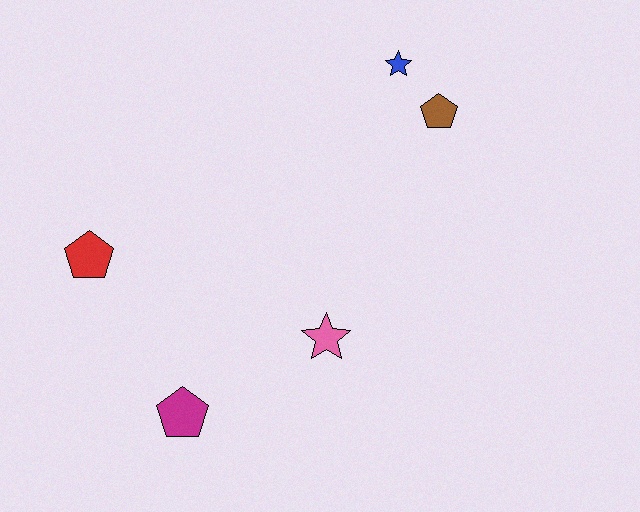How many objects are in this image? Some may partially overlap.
There are 5 objects.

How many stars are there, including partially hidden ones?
There are 2 stars.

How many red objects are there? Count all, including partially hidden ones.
There is 1 red object.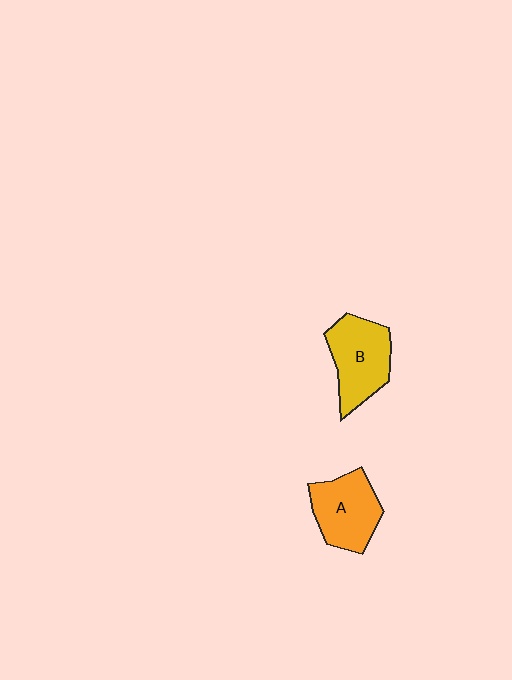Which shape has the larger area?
Shape B (yellow).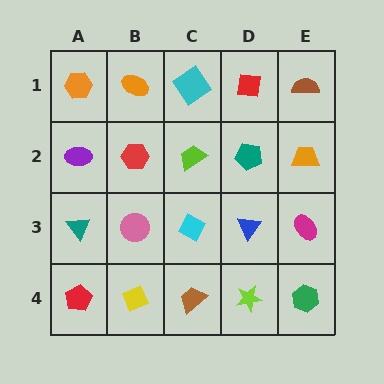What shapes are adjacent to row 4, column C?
A cyan diamond (row 3, column C), a yellow diamond (row 4, column B), a lime star (row 4, column D).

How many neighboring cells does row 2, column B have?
4.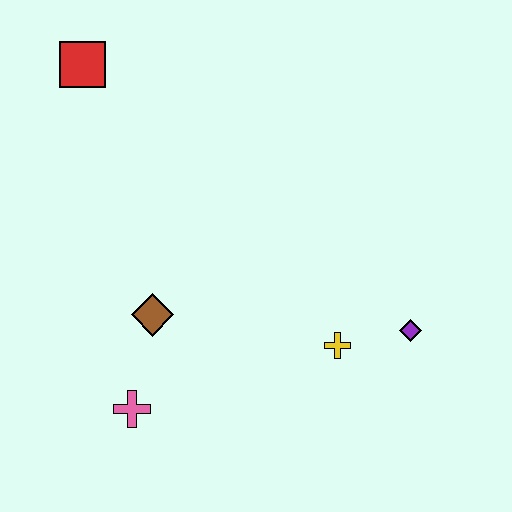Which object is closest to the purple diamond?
The yellow cross is closest to the purple diamond.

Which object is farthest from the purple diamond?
The red square is farthest from the purple diamond.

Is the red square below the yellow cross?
No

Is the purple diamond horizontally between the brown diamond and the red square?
No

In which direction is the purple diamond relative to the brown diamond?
The purple diamond is to the right of the brown diamond.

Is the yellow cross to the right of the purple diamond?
No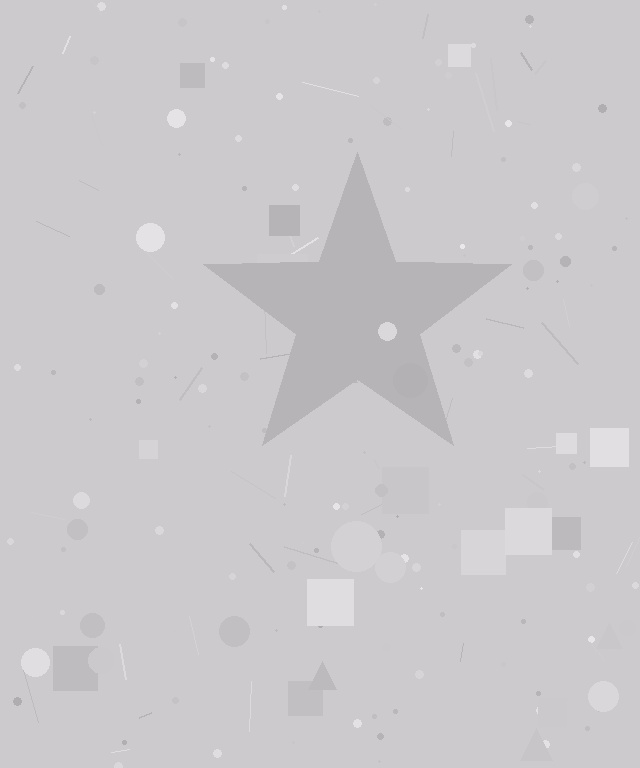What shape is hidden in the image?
A star is hidden in the image.